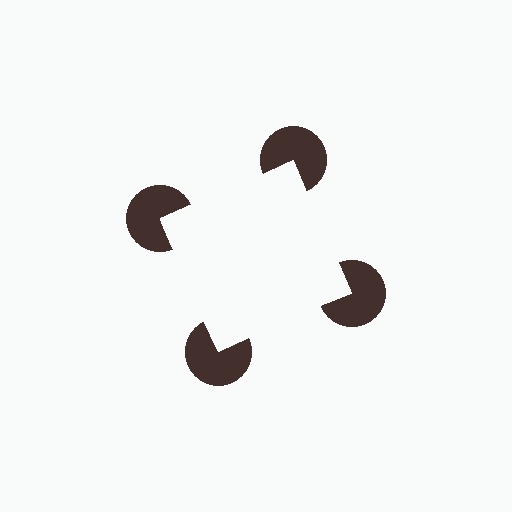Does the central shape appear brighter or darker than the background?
It typically appears slightly brighter than the background, even though no actual brightness change is drawn.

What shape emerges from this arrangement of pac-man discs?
An illusory square — its edges are inferred from the aligned wedge cuts in the pac-man discs, not physically drawn.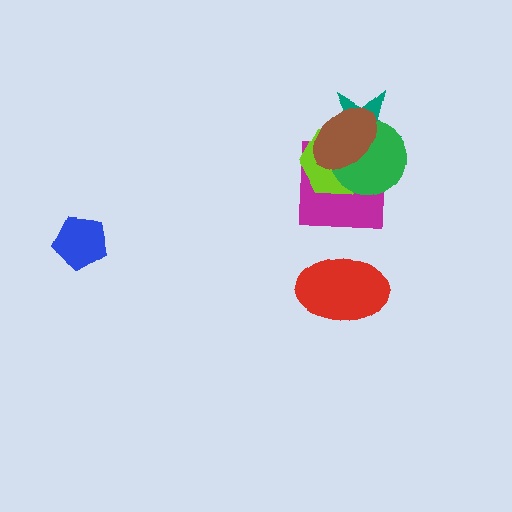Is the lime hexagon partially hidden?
Yes, it is partially covered by another shape.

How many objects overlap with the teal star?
4 objects overlap with the teal star.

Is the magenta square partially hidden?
Yes, it is partially covered by another shape.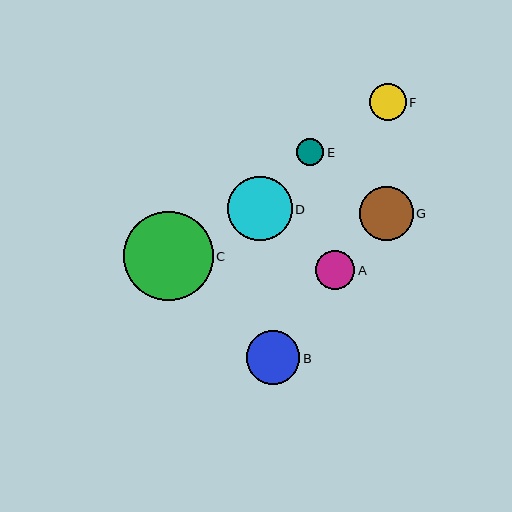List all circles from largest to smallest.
From largest to smallest: C, D, G, B, A, F, E.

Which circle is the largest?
Circle C is the largest with a size of approximately 89 pixels.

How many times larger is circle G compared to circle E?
Circle G is approximately 2.0 times the size of circle E.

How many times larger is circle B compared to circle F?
Circle B is approximately 1.4 times the size of circle F.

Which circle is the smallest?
Circle E is the smallest with a size of approximately 27 pixels.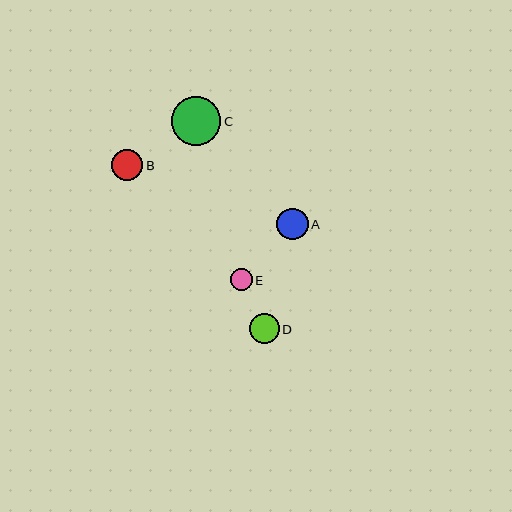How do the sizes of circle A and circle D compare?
Circle A and circle D are approximately the same size.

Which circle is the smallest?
Circle E is the smallest with a size of approximately 22 pixels.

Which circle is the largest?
Circle C is the largest with a size of approximately 50 pixels.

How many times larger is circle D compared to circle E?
Circle D is approximately 1.4 times the size of circle E.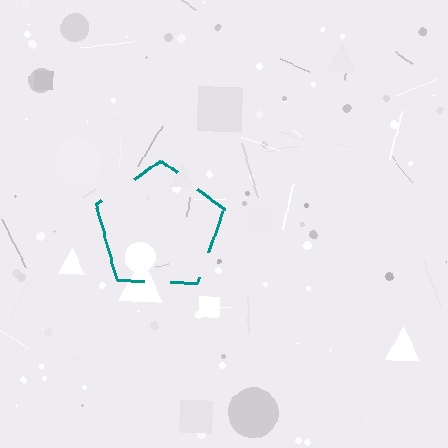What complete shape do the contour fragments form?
The contour fragments form a pentagon.